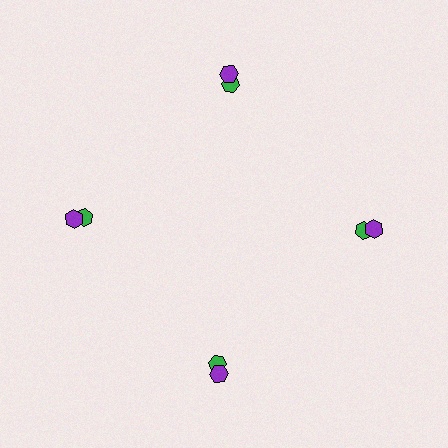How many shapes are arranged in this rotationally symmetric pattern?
There are 8 shapes, arranged in 4 groups of 2.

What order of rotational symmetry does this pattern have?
This pattern has 4-fold rotational symmetry.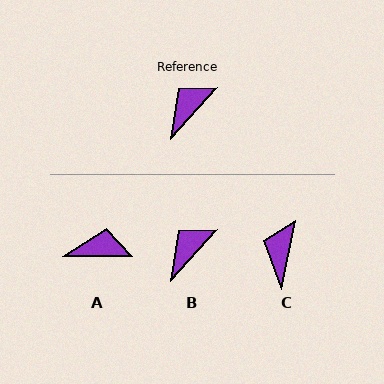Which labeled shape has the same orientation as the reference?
B.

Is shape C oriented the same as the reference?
No, it is off by about 30 degrees.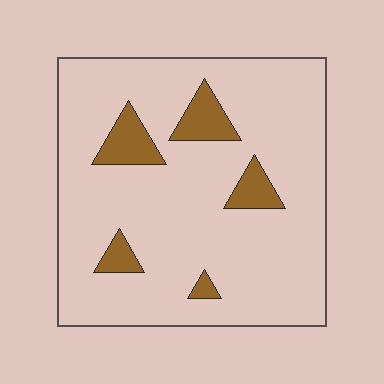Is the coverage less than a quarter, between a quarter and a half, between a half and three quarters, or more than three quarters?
Less than a quarter.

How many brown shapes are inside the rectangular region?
5.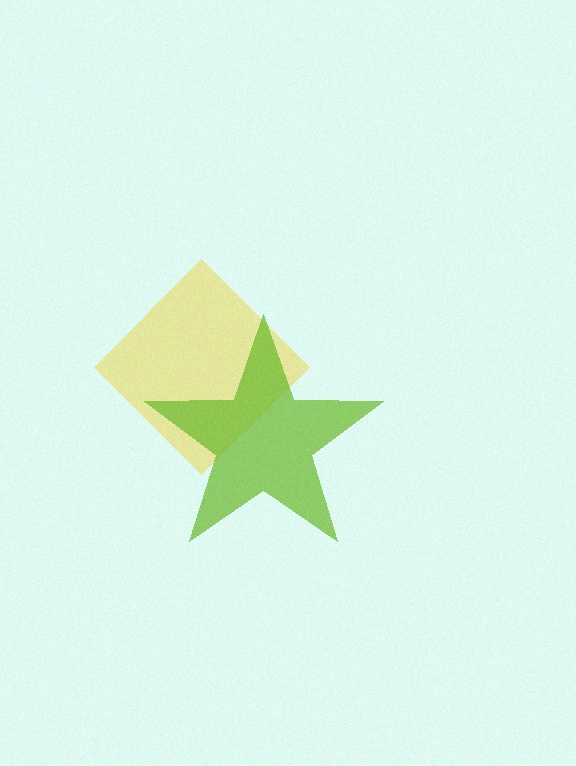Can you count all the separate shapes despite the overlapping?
Yes, there are 2 separate shapes.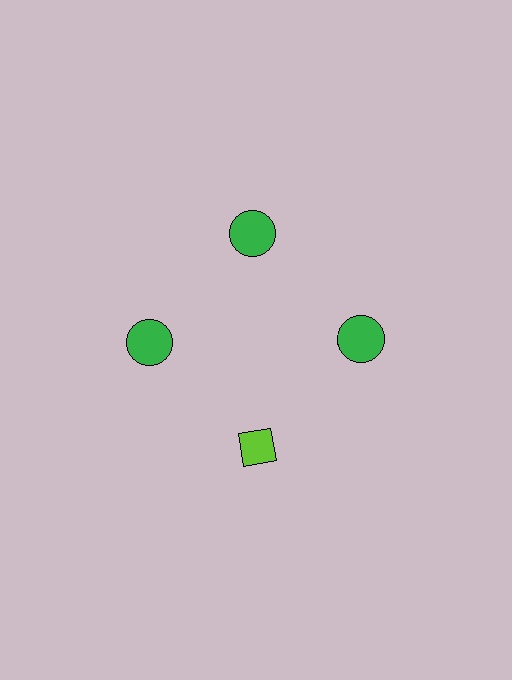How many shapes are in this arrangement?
There are 4 shapes arranged in a ring pattern.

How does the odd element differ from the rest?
It differs in both color (lime instead of green) and shape (diamond instead of circle).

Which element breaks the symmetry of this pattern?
The lime diamond at roughly the 6 o'clock position breaks the symmetry. All other shapes are green circles.